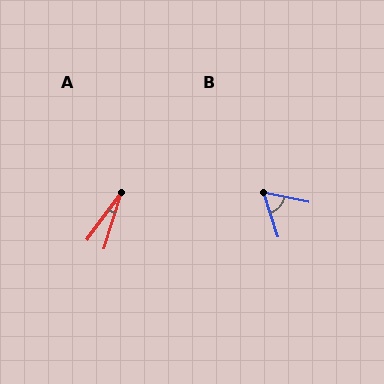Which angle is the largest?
B, at approximately 59 degrees.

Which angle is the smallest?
A, at approximately 19 degrees.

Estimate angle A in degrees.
Approximately 19 degrees.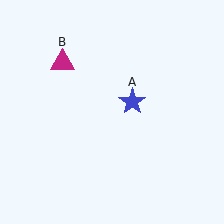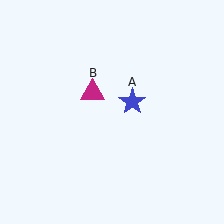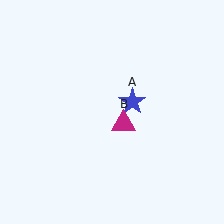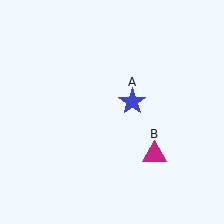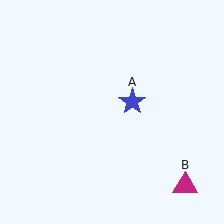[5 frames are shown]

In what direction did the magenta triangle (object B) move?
The magenta triangle (object B) moved down and to the right.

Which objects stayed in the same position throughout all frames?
Blue star (object A) remained stationary.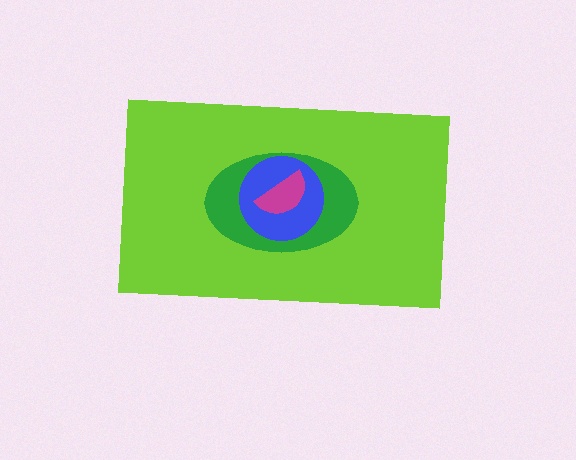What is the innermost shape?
The magenta semicircle.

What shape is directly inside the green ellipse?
The blue circle.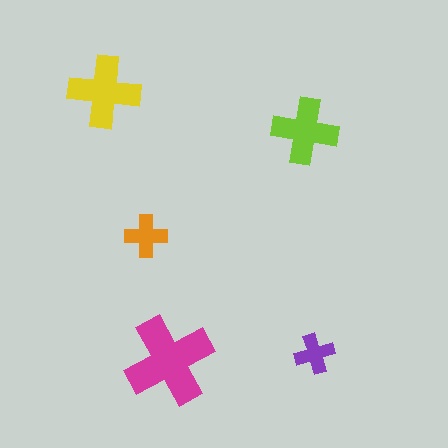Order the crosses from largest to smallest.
the magenta one, the yellow one, the lime one, the orange one, the purple one.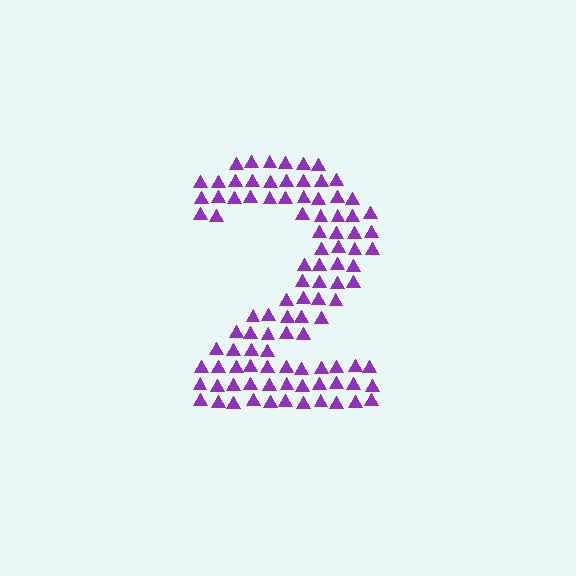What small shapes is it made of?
It is made of small triangles.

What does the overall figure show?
The overall figure shows the digit 2.